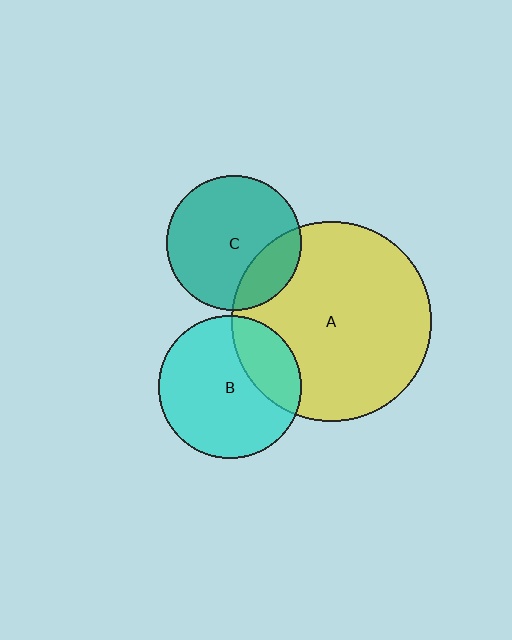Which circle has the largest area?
Circle A (yellow).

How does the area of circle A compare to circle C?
Approximately 2.2 times.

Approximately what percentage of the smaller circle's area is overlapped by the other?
Approximately 20%.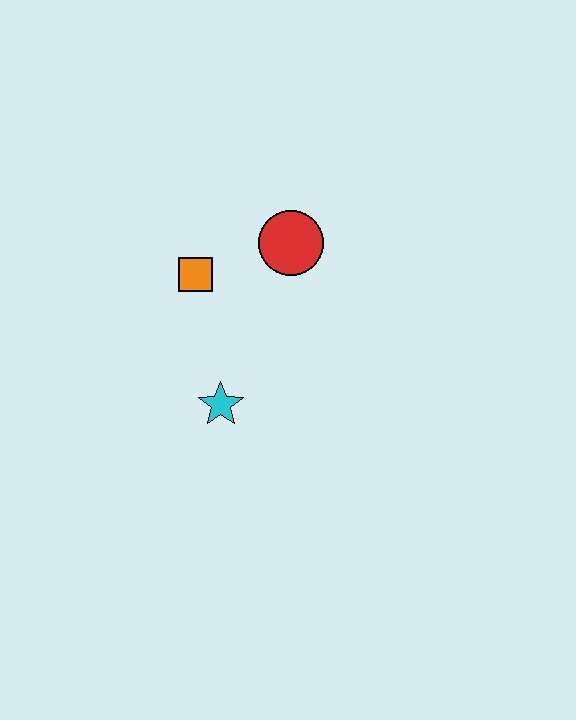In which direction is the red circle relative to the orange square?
The red circle is to the right of the orange square.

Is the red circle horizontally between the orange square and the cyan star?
No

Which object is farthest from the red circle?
The cyan star is farthest from the red circle.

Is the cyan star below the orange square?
Yes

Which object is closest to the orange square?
The red circle is closest to the orange square.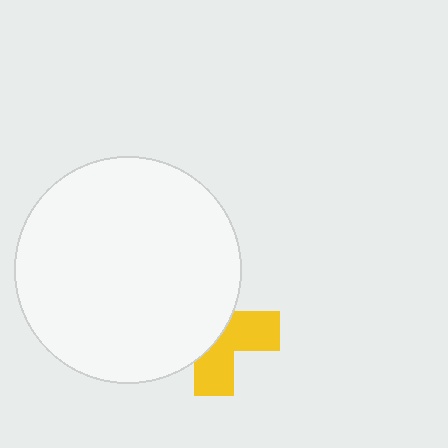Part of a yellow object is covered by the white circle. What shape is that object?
It is a cross.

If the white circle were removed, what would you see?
You would see the complete yellow cross.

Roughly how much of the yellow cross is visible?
A small part of it is visible (roughly 45%).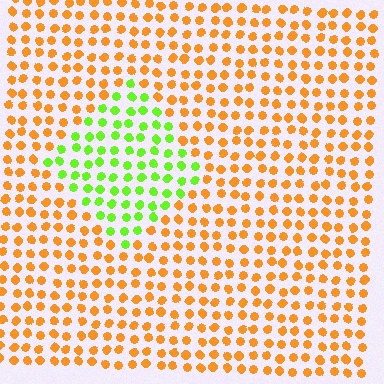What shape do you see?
I see a diamond.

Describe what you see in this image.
The image is filled with small orange elements in a uniform arrangement. A diamond-shaped region is visible where the elements are tinted to a slightly different hue, forming a subtle color boundary.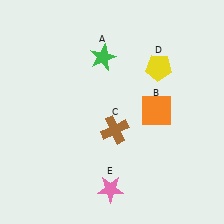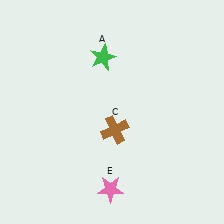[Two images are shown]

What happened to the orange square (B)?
The orange square (B) was removed in Image 2. It was in the top-right area of Image 1.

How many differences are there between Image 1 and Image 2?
There are 2 differences between the two images.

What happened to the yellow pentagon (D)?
The yellow pentagon (D) was removed in Image 2. It was in the top-right area of Image 1.